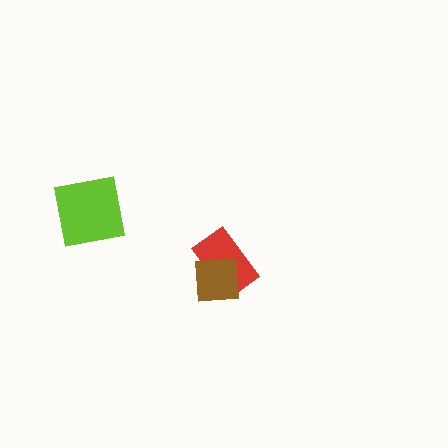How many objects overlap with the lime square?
0 objects overlap with the lime square.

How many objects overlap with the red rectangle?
1 object overlaps with the red rectangle.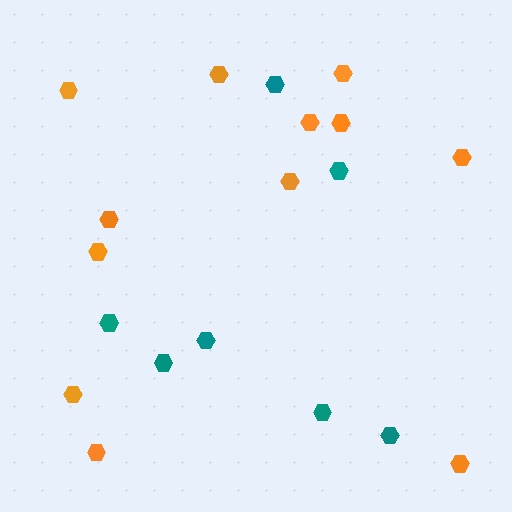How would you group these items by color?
There are 2 groups: one group of orange hexagons (12) and one group of teal hexagons (7).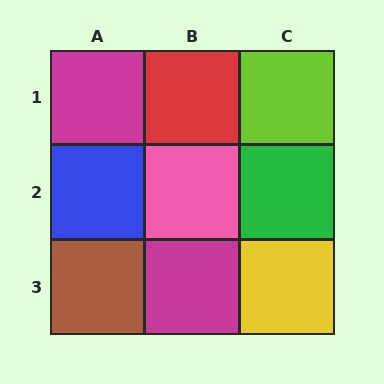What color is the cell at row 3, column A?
Brown.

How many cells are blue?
1 cell is blue.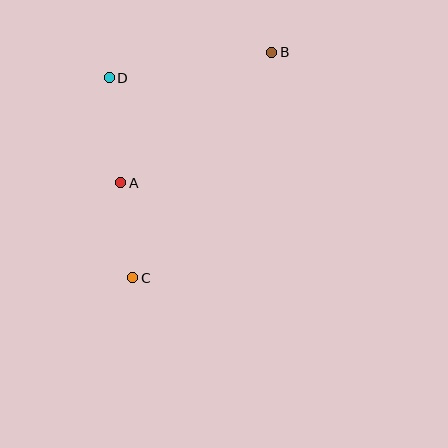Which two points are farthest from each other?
Points B and C are farthest from each other.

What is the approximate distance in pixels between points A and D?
The distance between A and D is approximately 106 pixels.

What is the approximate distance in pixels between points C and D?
The distance between C and D is approximately 201 pixels.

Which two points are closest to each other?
Points A and C are closest to each other.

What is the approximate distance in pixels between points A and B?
The distance between A and B is approximately 200 pixels.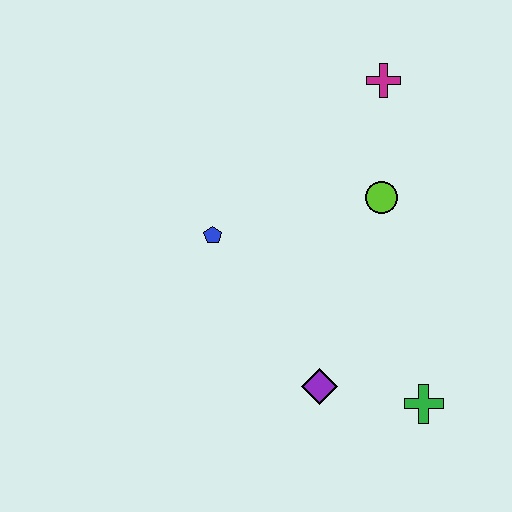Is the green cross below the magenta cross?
Yes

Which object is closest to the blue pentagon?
The lime circle is closest to the blue pentagon.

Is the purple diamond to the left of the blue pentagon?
No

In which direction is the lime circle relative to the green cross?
The lime circle is above the green cross.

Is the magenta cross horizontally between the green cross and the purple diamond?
Yes